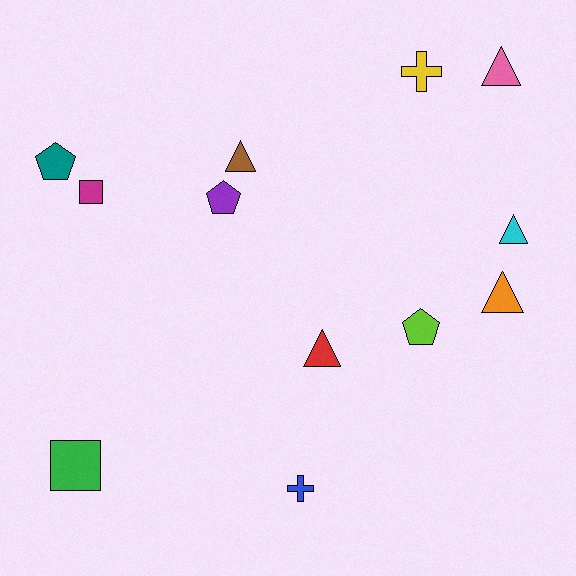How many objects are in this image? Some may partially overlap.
There are 12 objects.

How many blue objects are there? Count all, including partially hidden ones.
There is 1 blue object.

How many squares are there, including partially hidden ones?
There are 2 squares.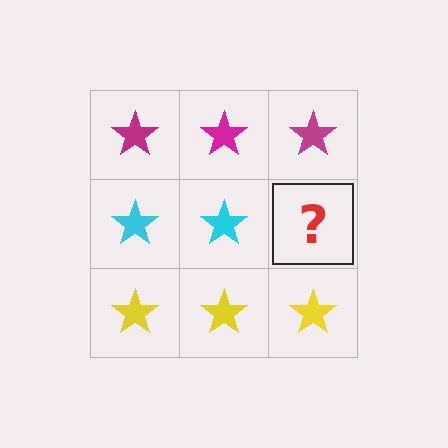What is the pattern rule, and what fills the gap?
The rule is that each row has a consistent color. The gap should be filled with a cyan star.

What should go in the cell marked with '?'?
The missing cell should contain a cyan star.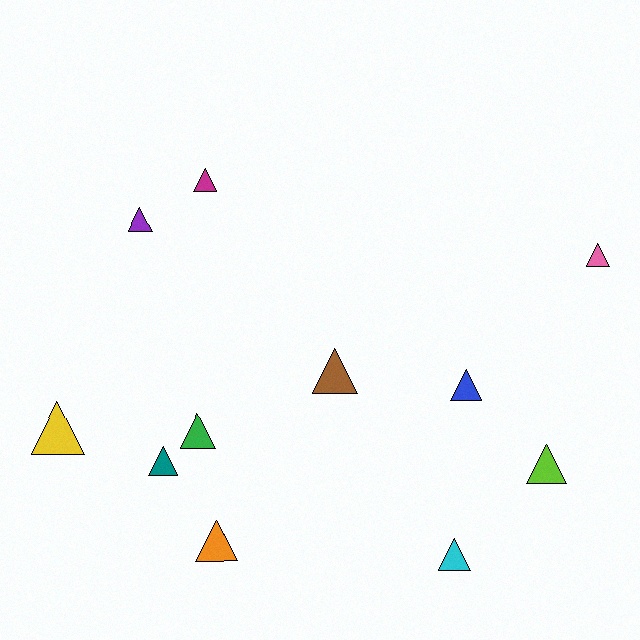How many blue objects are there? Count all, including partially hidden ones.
There is 1 blue object.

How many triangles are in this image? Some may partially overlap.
There are 11 triangles.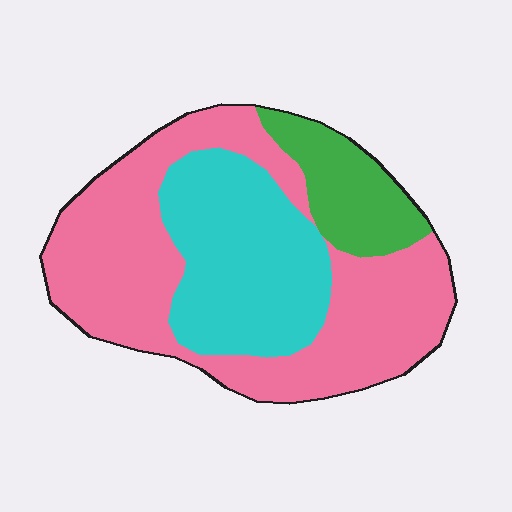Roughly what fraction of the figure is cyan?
Cyan takes up between a sixth and a third of the figure.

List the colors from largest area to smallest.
From largest to smallest: pink, cyan, green.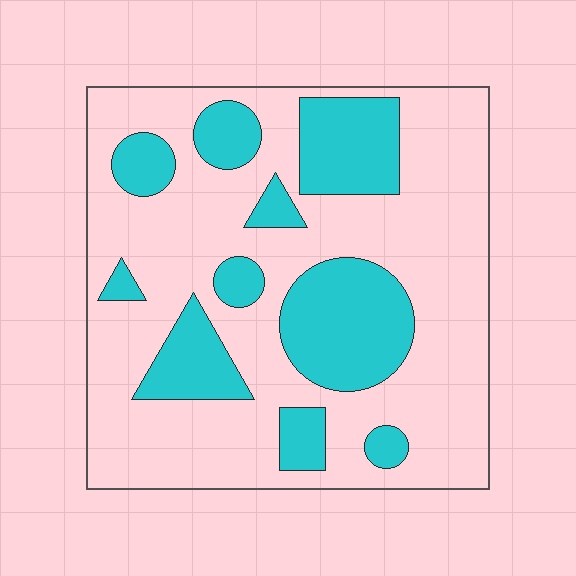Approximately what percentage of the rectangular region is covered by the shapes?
Approximately 30%.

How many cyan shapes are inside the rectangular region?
10.